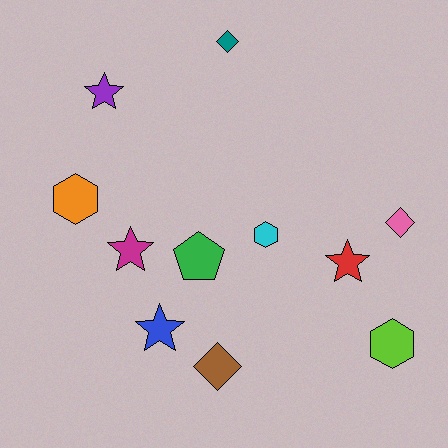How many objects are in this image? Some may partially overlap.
There are 11 objects.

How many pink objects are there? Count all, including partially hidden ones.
There is 1 pink object.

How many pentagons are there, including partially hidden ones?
There is 1 pentagon.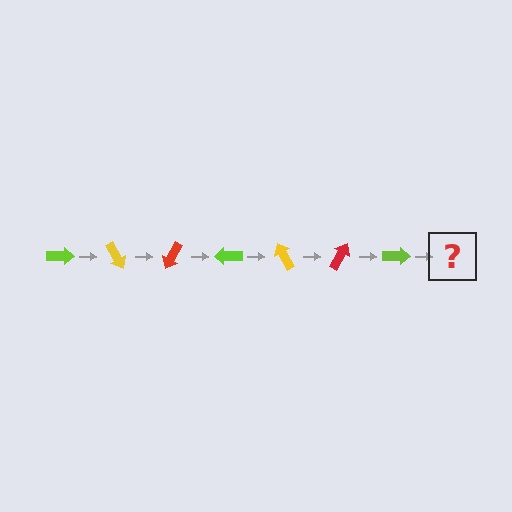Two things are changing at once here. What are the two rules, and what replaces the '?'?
The two rules are that it rotates 60 degrees each step and the color cycles through lime, yellow, and red. The '?' should be a yellow arrow, rotated 420 degrees from the start.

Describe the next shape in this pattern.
It should be a yellow arrow, rotated 420 degrees from the start.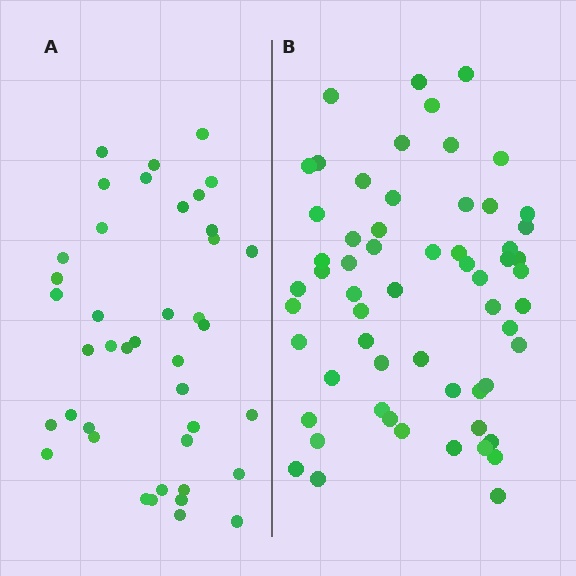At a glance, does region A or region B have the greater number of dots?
Region B (the right region) has more dots.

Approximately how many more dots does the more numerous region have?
Region B has approximately 20 more dots than region A.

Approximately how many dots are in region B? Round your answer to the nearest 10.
About 60 dots.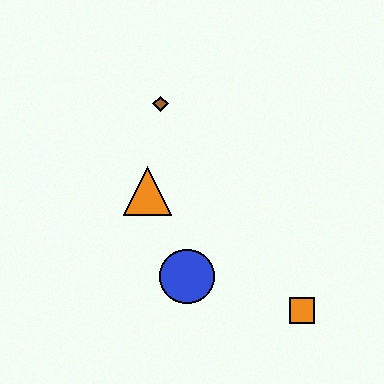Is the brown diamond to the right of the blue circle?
No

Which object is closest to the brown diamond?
The orange triangle is closest to the brown diamond.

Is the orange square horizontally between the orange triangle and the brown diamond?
No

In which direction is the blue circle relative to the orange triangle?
The blue circle is below the orange triangle.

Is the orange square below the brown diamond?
Yes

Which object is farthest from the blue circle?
The brown diamond is farthest from the blue circle.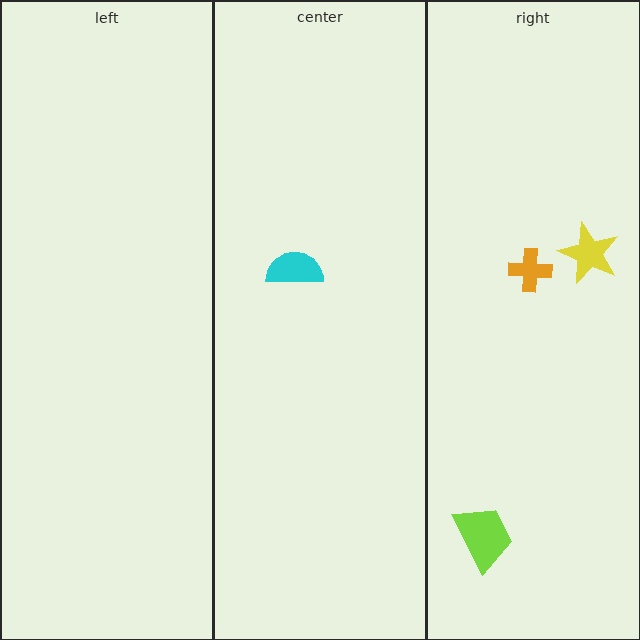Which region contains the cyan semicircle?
The center region.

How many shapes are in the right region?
3.